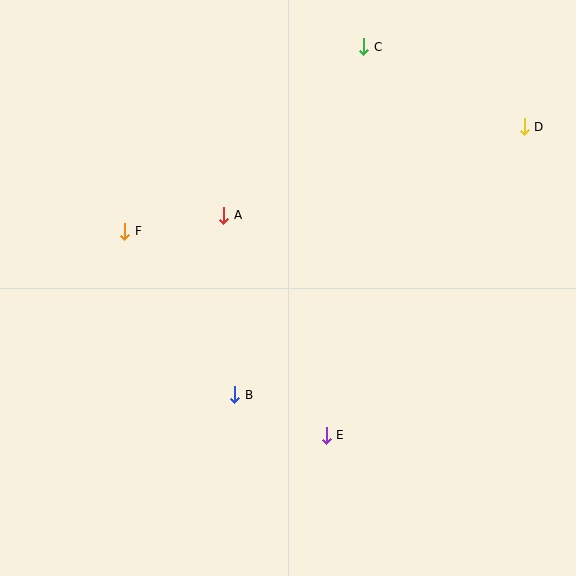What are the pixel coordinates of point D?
Point D is at (524, 127).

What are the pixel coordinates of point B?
Point B is at (235, 395).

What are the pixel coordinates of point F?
Point F is at (125, 231).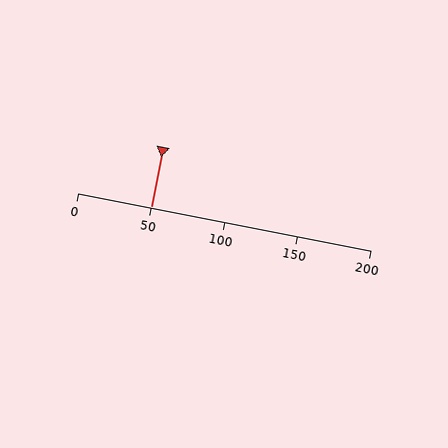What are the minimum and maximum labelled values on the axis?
The axis runs from 0 to 200.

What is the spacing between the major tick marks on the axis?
The major ticks are spaced 50 apart.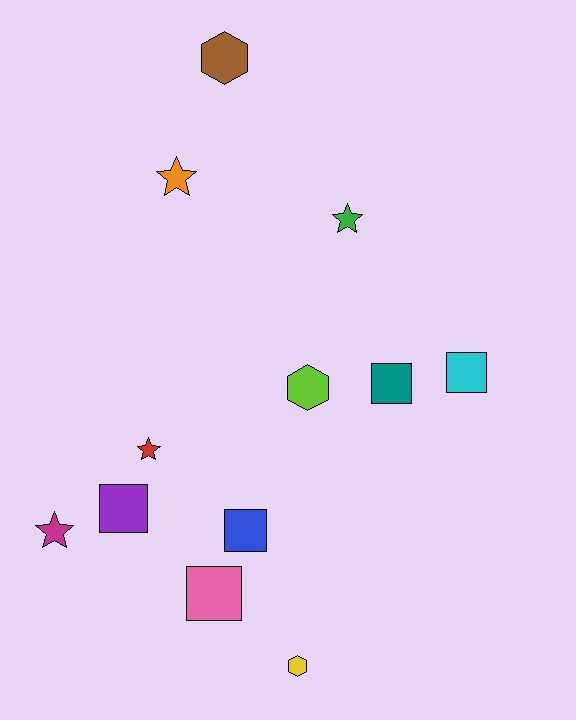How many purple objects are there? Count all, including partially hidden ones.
There is 1 purple object.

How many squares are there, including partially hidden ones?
There are 5 squares.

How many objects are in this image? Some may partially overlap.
There are 12 objects.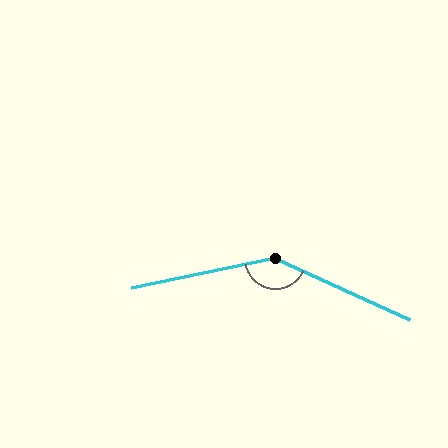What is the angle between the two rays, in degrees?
Approximately 143 degrees.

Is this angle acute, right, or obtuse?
It is obtuse.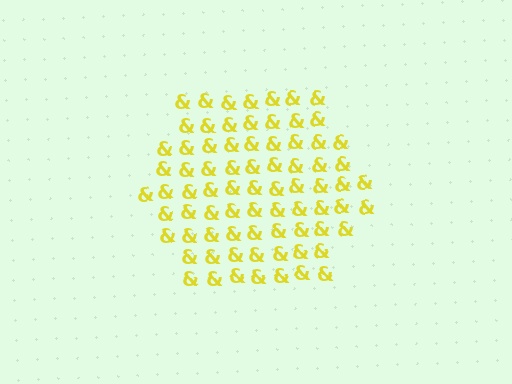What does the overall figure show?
The overall figure shows a hexagon.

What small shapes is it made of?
It is made of small ampersands.